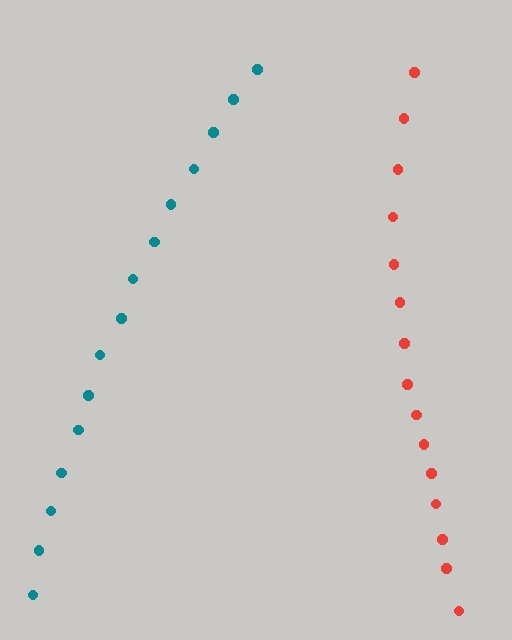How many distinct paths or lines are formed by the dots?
There are 2 distinct paths.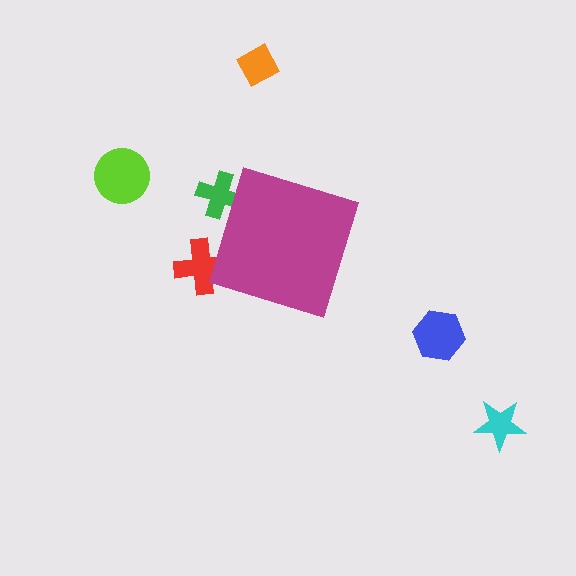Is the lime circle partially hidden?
No, the lime circle is fully visible.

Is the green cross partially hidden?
Yes, the green cross is partially hidden behind the magenta diamond.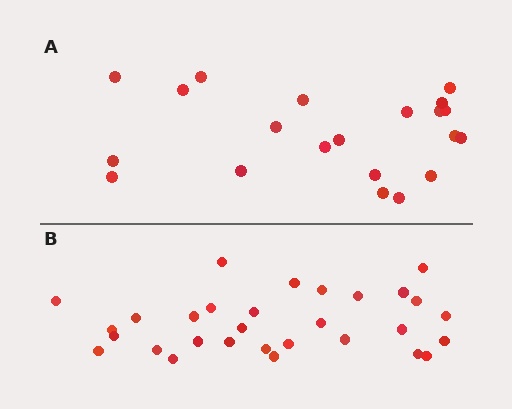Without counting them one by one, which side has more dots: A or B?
Region B (the bottom region) has more dots.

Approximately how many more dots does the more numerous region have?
Region B has roughly 8 or so more dots than region A.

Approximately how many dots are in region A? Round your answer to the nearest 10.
About 20 dots. (The exact count is 21, which rounds to 20.)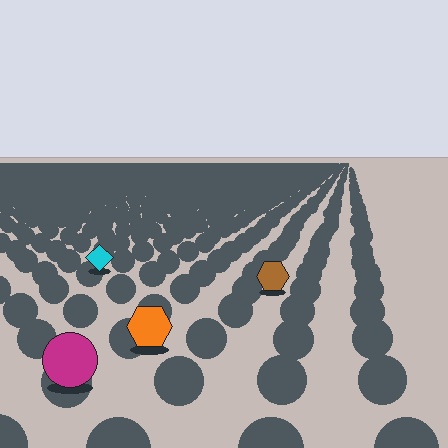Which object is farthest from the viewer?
The cyan diamond is farthest from the viewer. It appears smaller and the ground texture around it is denser.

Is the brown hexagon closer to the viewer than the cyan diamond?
Yes. The brown hexagon is closer — you can tell from the texture gradient: the ground texture is coarser near it.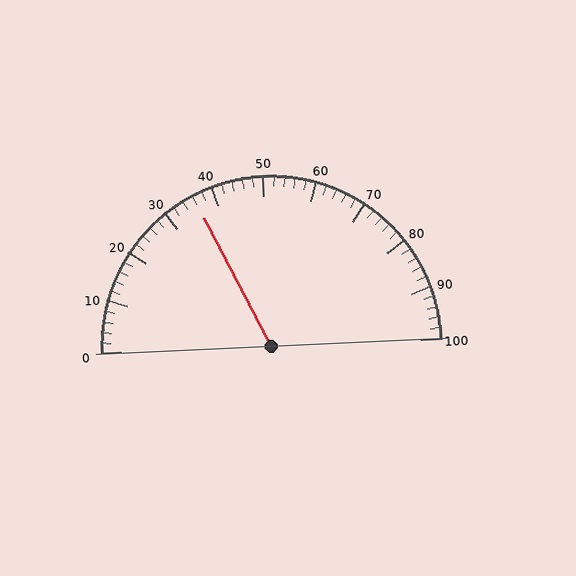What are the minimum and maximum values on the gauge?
The gauge ranges from 0 to 100.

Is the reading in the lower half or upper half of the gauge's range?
The reading is in the lower half of the range (0 to 100).